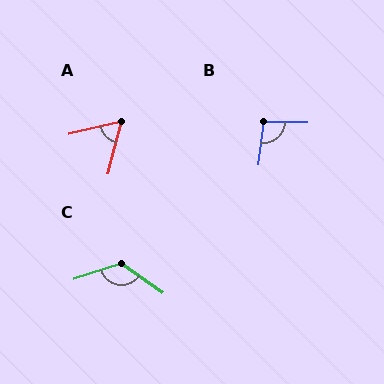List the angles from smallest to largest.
A (63°), B (97°), C (127°).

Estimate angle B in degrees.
Approximately 97 degrees.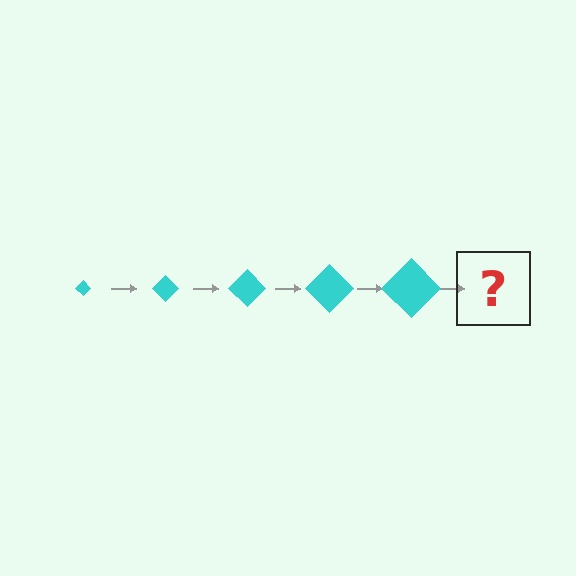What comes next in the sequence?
The next element should be a cyan diamond, larger than the previous one.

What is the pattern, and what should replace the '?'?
The pattern is that the diamond gets progressively larger each step. The '?' should be a cyan diamond, larger than the previous one.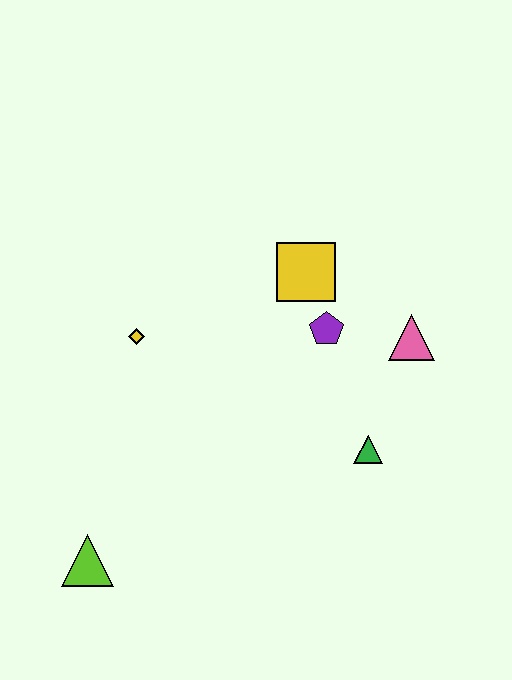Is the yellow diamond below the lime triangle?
No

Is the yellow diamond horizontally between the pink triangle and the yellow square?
No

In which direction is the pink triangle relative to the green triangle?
The pink triangle is above the green triangle.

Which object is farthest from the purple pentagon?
The lime triangle is farthest from the purple pentagon.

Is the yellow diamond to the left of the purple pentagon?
Yes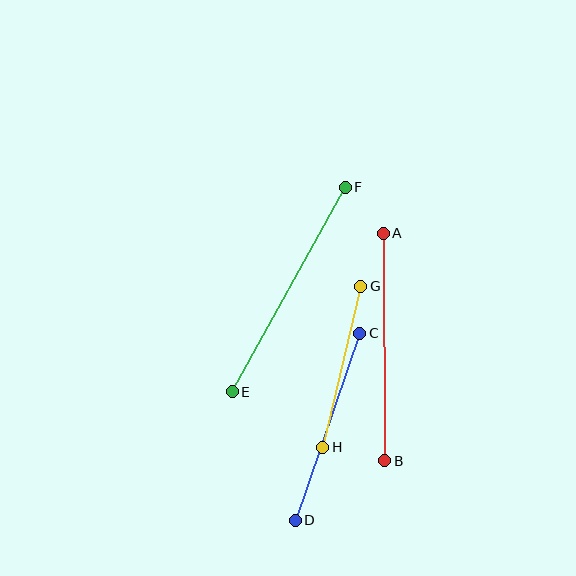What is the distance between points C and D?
The distance is approximately 198 pixels.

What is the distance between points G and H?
The distance is approximately 165 pixels.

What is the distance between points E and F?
The distance is approximately 234 pixels.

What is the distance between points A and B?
The distance is approximately 228 pixels.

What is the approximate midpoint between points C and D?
The midpoint is at approximately (328, 427) pixels.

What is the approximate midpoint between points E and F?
The midpoint is at approximately (289, 289) pixels.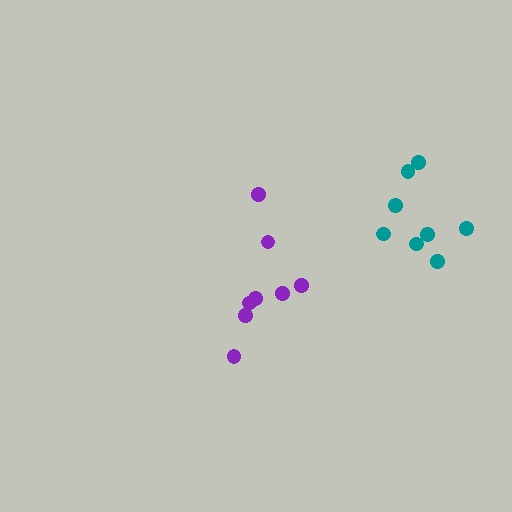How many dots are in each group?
Group 1: 8 dots, Group 2: 8 dots (16 total).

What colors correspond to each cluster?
The clusters are colored: teal, purple.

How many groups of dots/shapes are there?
There are 2 groups.